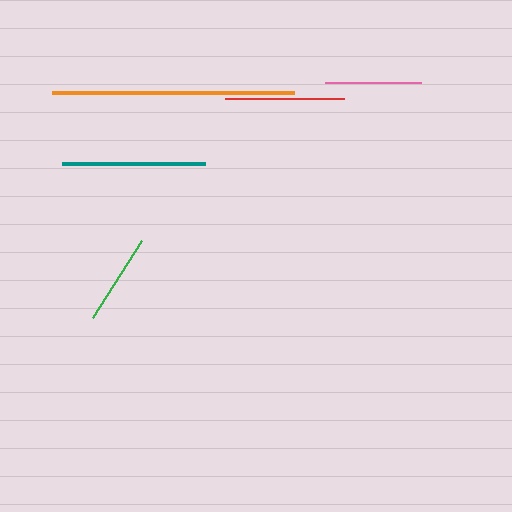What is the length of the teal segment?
The teal segment is approximately 143 pixels long.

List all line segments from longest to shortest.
From longest to shortest: orange, teal, red, pink, green.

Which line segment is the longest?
The orange line is the longest at approximately 243 pixels.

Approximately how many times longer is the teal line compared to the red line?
The teal line is approximately 1.2 times the length of the red line.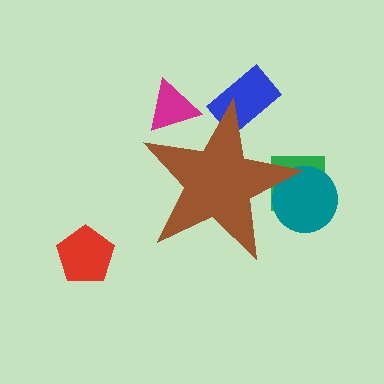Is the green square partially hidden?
Yes, the green square is partially hidden behind the brown star.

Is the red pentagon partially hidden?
No, the red pentagon is fully visible.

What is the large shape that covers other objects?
A brown star.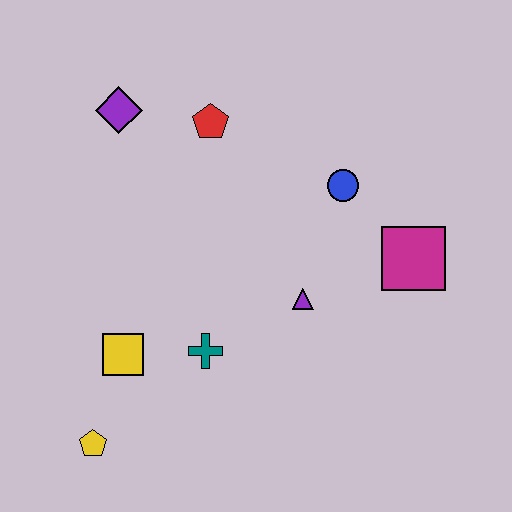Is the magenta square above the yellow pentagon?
Yes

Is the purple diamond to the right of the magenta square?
No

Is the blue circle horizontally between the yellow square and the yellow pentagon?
No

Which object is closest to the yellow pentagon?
The yellow square is closest to the yellow pentagon.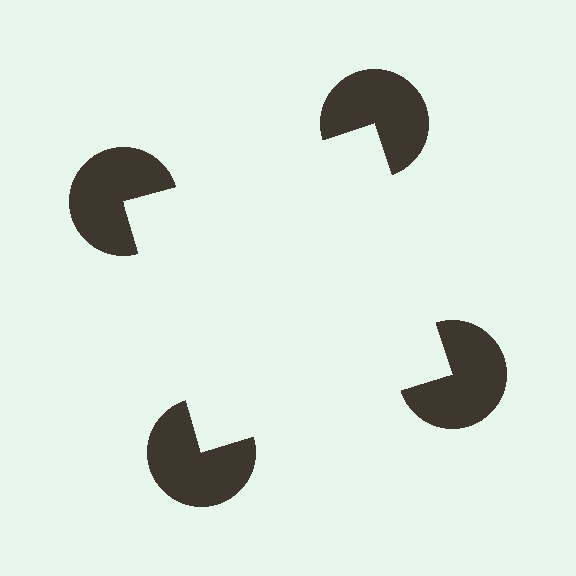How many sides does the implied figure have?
4 sides.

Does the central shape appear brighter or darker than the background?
It typically appears slightly brighter than the background, even though no actual brightness change is drawn.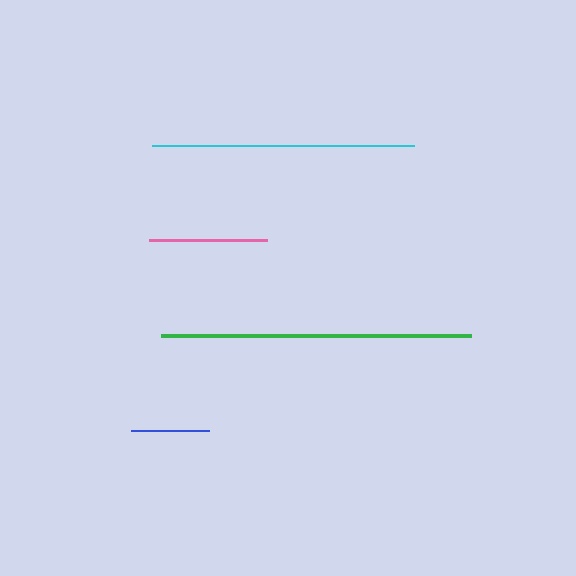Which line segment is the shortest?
The blue line is the shortest at approximately 77 pixels.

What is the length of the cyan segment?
The cyan segment is approximately 262 pixels long.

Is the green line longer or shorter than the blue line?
The green line is longer than the blue line.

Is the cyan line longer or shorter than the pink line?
The cyan line is longer than the pink line.